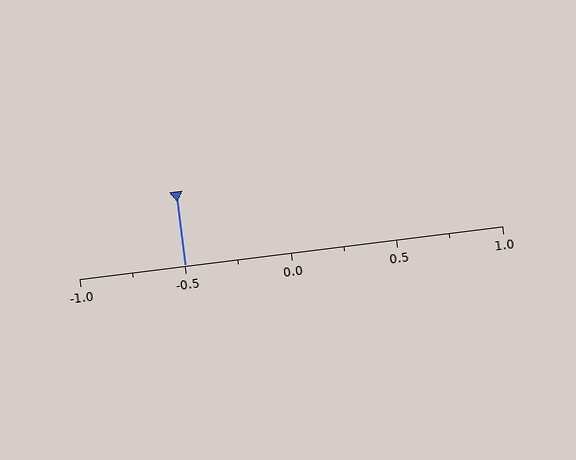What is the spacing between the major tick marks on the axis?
The major ticks are spaced 0.5 apart.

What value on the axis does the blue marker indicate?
The marker indicates approximately -0.5.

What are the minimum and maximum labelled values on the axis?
The axis runs from -1.0 to 1.0.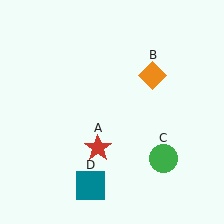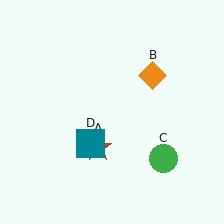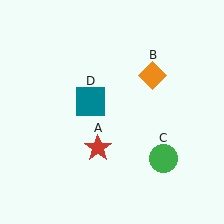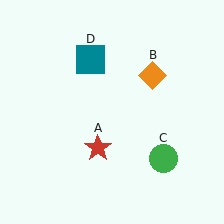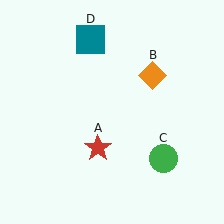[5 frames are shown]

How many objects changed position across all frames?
1 object changed position: teal square (object D).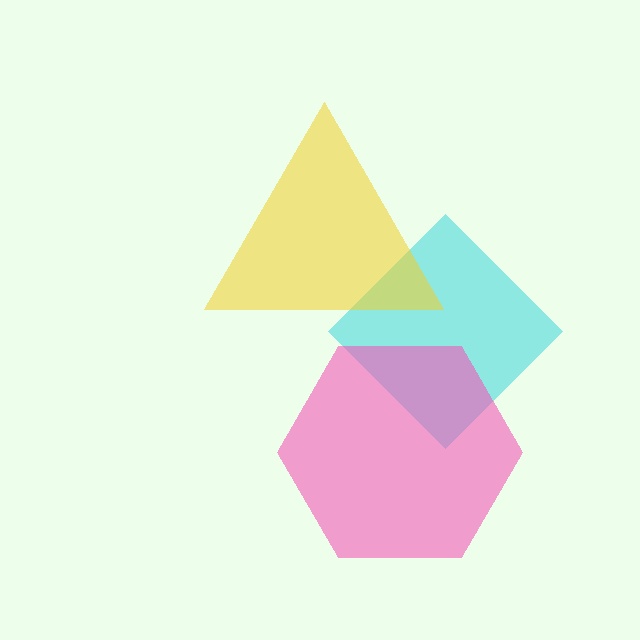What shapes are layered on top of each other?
The layered shapes are: a cyan diamond, a yellow triangle, a pink hexagon.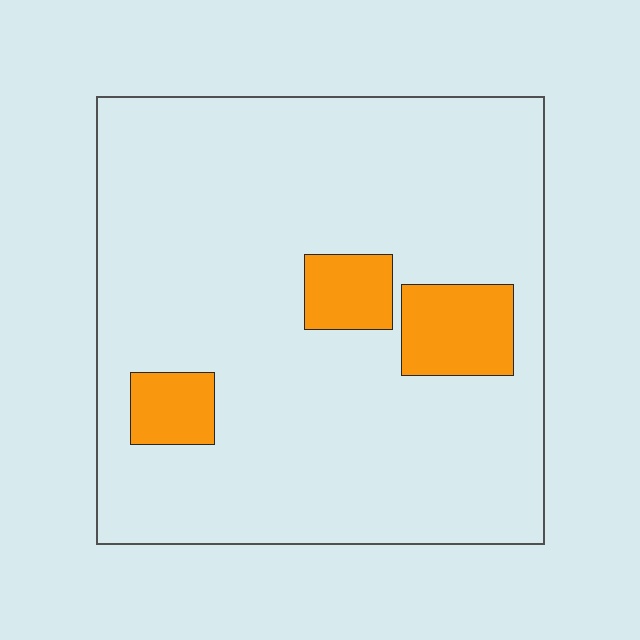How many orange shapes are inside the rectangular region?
3.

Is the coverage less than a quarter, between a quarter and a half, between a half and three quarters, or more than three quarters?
Less than a quarter.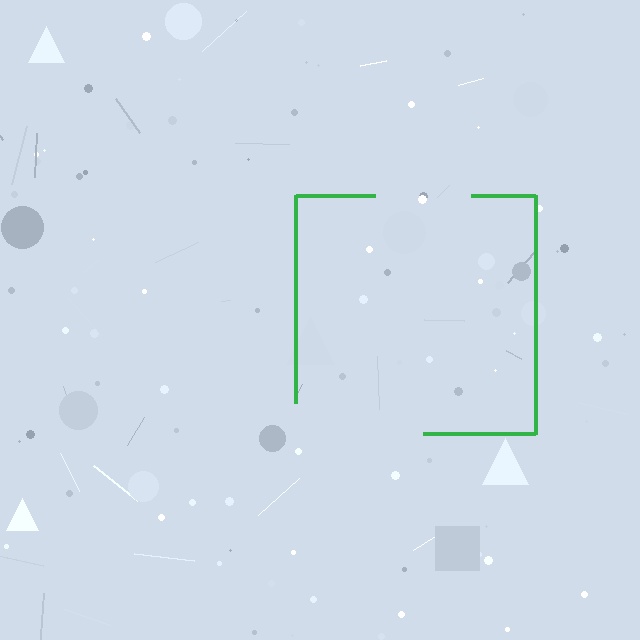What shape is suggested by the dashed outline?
The dashed outline suggests a square.